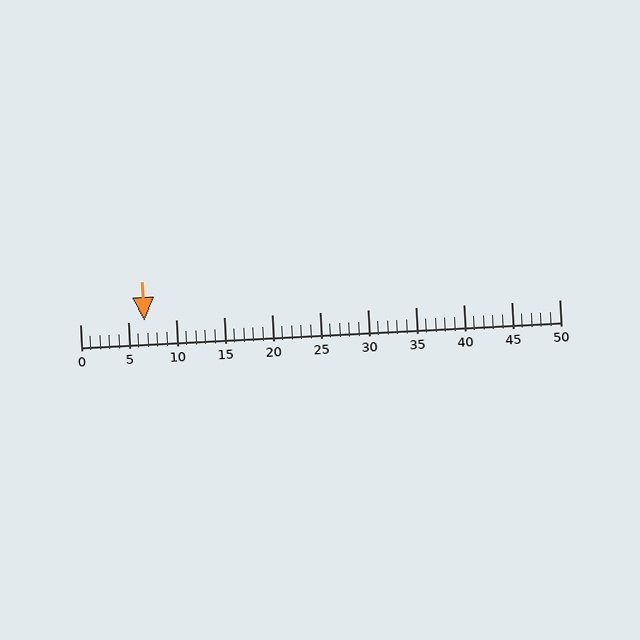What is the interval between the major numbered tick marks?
The major tick marks are spaced 5 units apart.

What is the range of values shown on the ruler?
The ruler shows values from 0 to 50.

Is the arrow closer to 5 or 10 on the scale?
The arrow is closer to 5.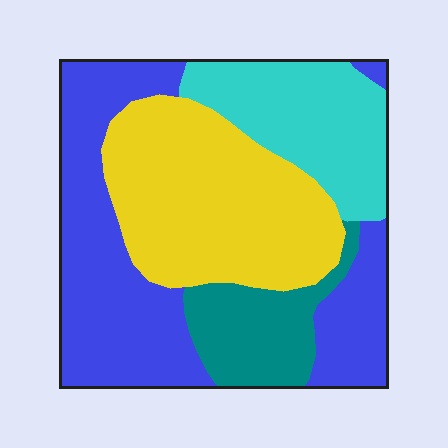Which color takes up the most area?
Blue, at roughly 35%.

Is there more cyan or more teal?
Cyan.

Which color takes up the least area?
Teal, at roughly 10%.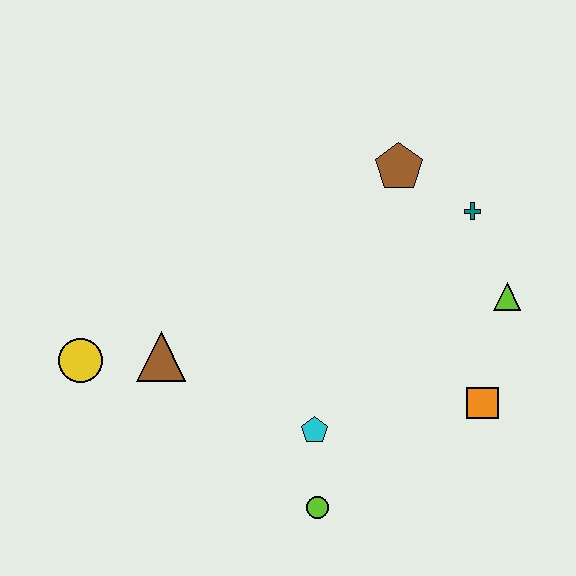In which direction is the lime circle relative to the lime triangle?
The lime circle is below the lime triangle.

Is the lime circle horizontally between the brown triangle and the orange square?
Yes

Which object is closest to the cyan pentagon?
The lime circle is closest to the cyan pentagon.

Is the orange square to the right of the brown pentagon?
Yes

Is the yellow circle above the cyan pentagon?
Yes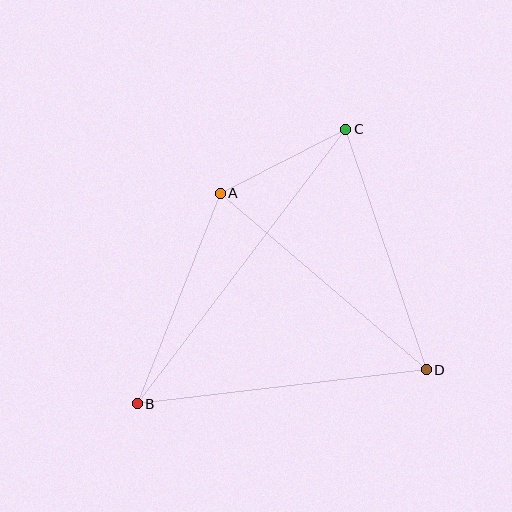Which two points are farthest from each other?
Points B and C are farthest from each other.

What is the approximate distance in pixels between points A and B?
The distance between A and B is approximately 226 pixels.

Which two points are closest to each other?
Points A and C are closest to each other.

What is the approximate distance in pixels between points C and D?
The distance between C and D is approximately 254 pixels.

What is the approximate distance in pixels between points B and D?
The distance between B and D is approximately 291 pixels.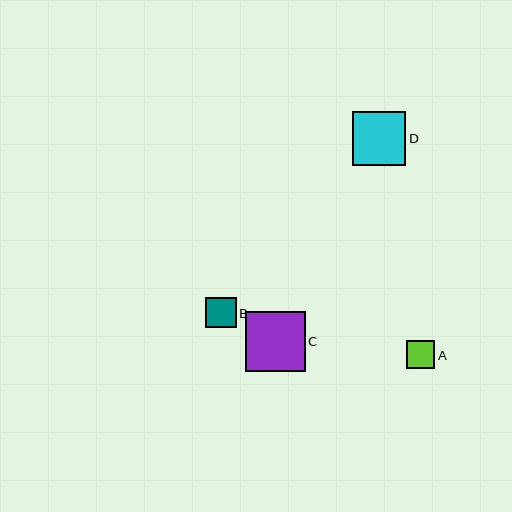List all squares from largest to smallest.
From largest to smallest: C, D, B, A.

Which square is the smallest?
Square A is the smallest with a size of approximately 28 pixels.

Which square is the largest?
Square C is the largest with a size of approximately 60 pixels.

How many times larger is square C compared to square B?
Square C is approximately 1.9 times the size of square B.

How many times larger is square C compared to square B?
Square C is approximately 1.9 times the size of square B.